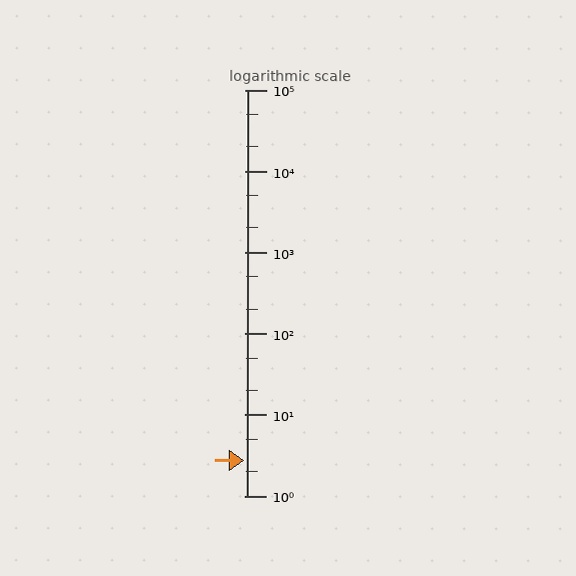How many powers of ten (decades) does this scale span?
The scale spans 5 decades, from 1 to 100000.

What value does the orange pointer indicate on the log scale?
The pointer indicates approximately 2.7.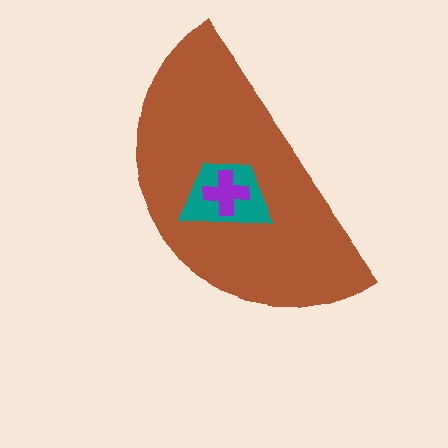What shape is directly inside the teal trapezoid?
The purple cross.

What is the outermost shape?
The brown semicircle.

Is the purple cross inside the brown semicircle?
Yes.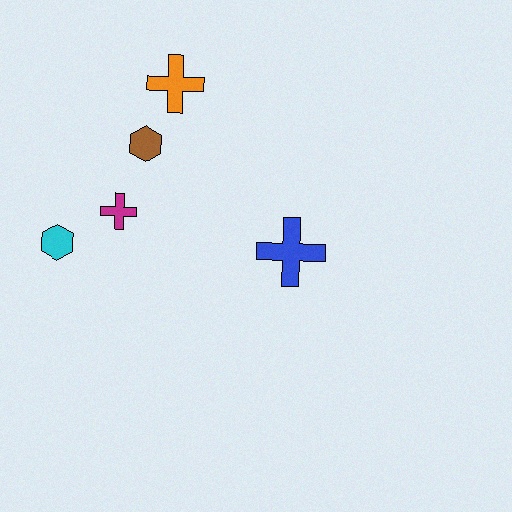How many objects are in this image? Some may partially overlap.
There are 5 objects.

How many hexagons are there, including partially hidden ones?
There are 2 hexagons.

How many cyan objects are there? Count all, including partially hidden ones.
There is 1 cyan object.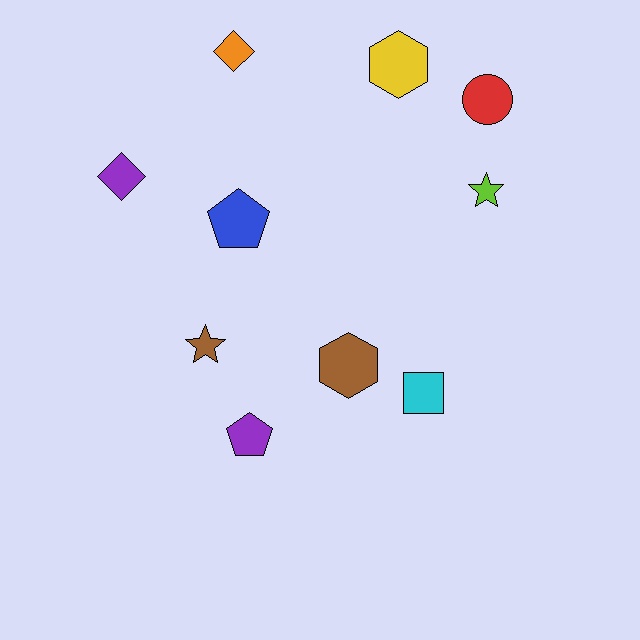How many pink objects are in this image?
There are no pink objects.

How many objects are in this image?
There are 10 objects.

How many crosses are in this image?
There are no crosses.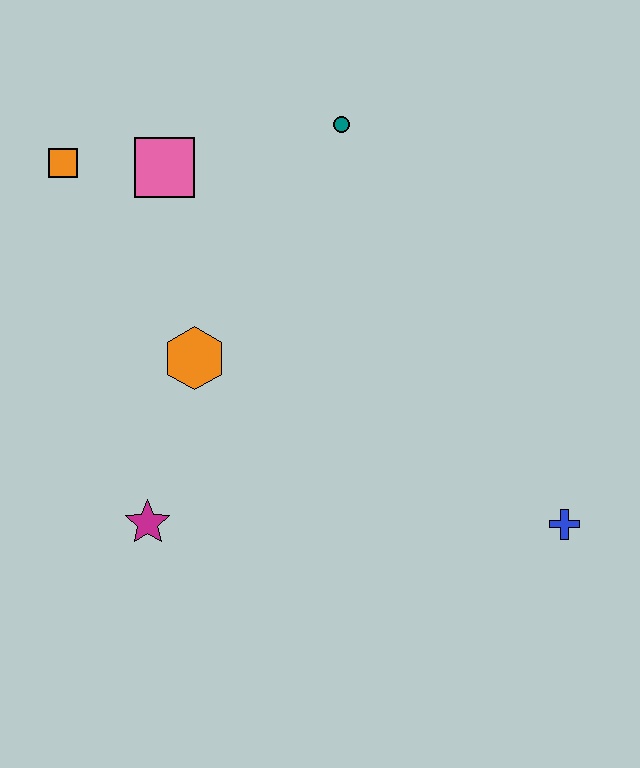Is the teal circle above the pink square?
Yes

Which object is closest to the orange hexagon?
The magenta star is closest to the orange hexagon.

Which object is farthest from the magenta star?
The teal circle is farthest from the magenta star.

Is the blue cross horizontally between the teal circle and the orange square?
No